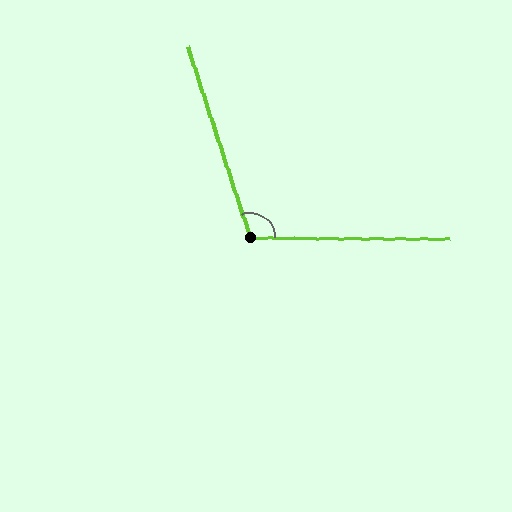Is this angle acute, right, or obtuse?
It is obtuse.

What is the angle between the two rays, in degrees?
Approximately 109 degrees.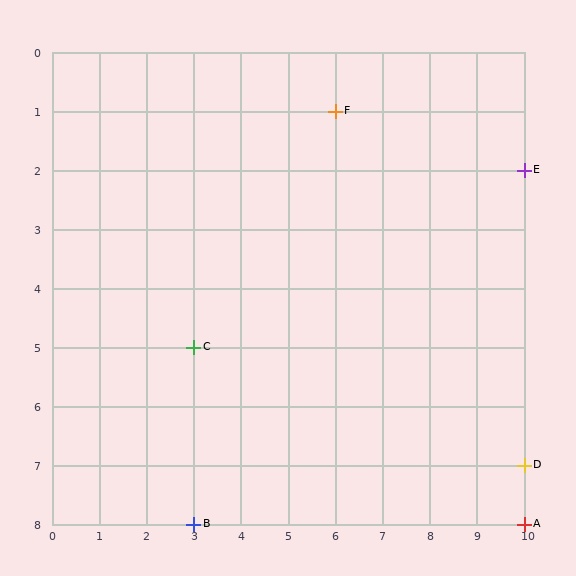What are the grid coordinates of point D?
Point D is at grid coordinates (10, 7).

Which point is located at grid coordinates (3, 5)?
Point C is at (3, 5).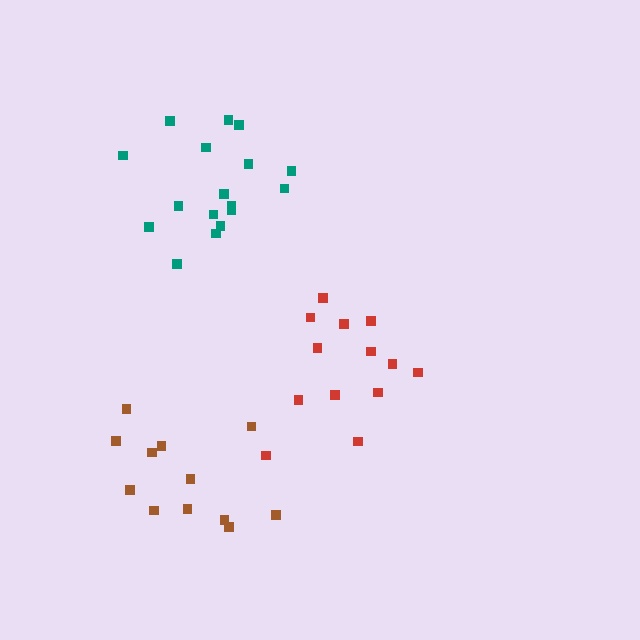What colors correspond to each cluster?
The clusters are colored: teal, brown, red.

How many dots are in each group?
Group 1: 17 dots, Group 2: 12 dots, Group 3: 13 dots (42 total).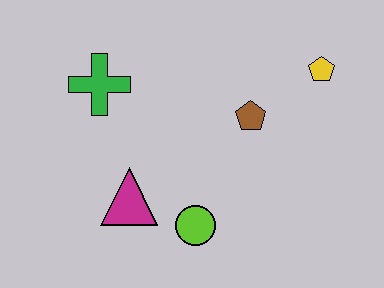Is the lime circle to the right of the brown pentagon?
No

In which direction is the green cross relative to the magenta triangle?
The green cross is above the magenta triangle.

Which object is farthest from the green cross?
The yellow pentagon is farthest from the green cross.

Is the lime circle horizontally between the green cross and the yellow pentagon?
Yes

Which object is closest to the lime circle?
The magenta triangle is closest to the lime circle.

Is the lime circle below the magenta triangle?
Yes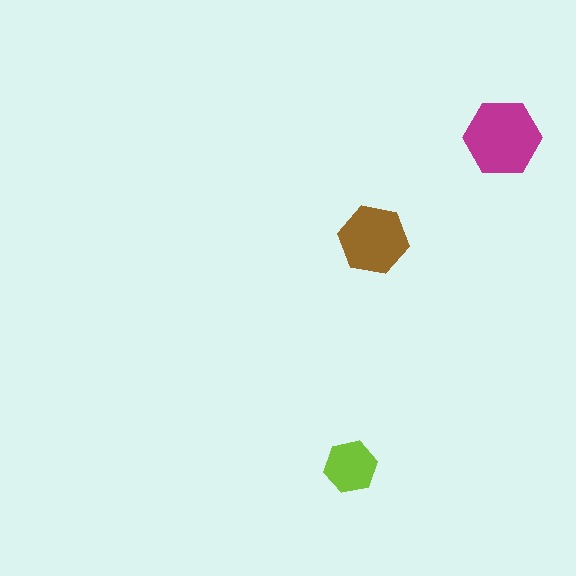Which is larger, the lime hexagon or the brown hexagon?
The brown one.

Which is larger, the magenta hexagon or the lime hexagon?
The magenta one.